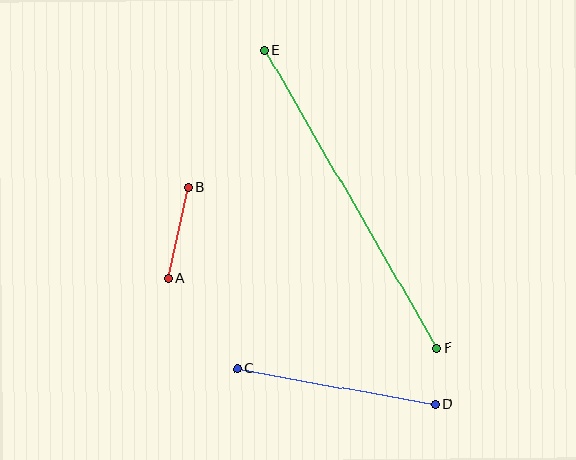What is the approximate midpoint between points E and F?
The midpoint is at approximately (350, 199) pixels.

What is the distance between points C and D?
The distance is approximately 201 pixels.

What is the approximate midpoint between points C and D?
The midpoint is at approximately (336, 386) pixels.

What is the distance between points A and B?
The distance is approximately 93 pixels.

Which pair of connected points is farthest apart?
Points E and F are farthest apart.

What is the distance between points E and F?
The distance is approximately 344 pixels.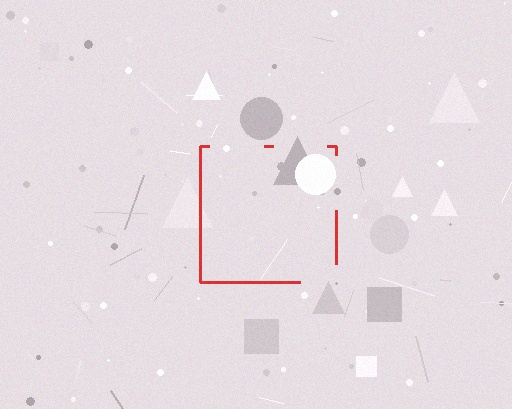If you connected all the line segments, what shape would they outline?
They would outline a square.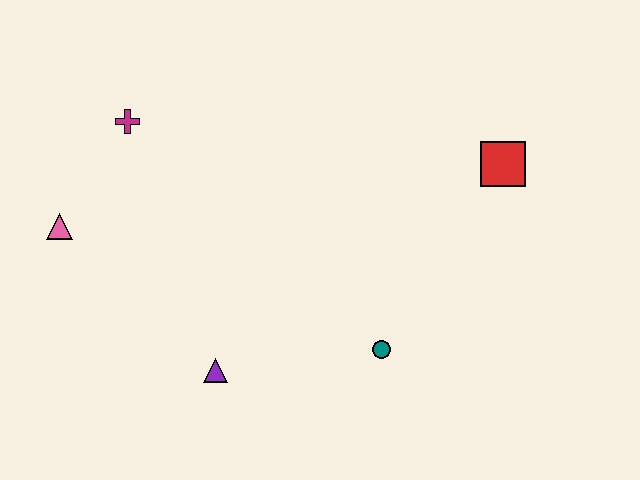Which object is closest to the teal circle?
The purple triangle is closest to the teal circle.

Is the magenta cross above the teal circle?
Yes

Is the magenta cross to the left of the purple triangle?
Yes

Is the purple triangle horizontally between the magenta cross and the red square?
Yes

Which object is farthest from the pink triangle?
The red square is farthest from the pink triangle.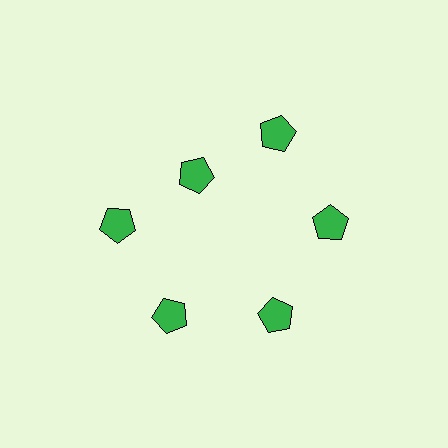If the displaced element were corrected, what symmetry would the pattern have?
It would have 6-fold rotational symmetry — the pattern would map onto itself every 60 degrees.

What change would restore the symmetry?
The symmetry would be restored by moving it outward, back onto the ring so that all 6 pentagons sit at equal angles and equal distance from the center.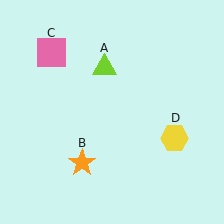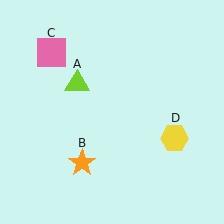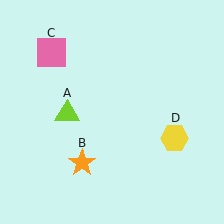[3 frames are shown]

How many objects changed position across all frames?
1 object changed position: lime triangle (object A).